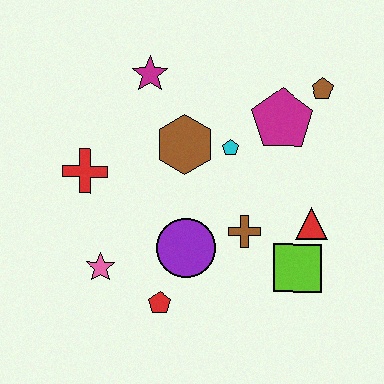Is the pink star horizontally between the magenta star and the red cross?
Yes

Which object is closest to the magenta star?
The brown hexagon is closest to the magenta star.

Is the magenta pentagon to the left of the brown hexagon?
No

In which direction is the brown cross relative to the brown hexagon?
The brown cross is below the brown hexagon.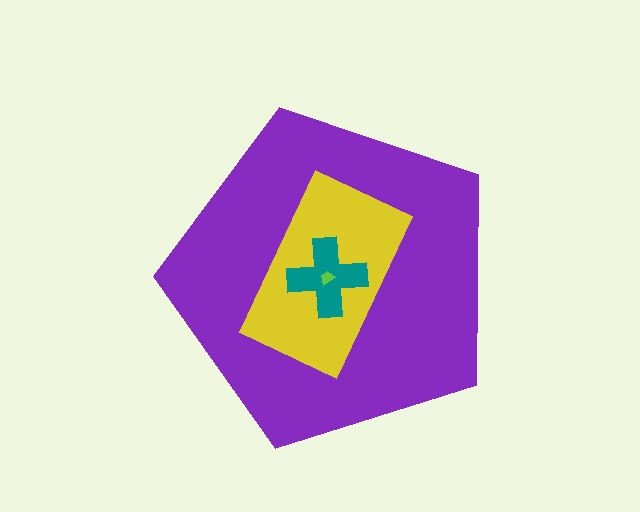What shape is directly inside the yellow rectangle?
The teal cross.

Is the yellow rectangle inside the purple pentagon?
Yes.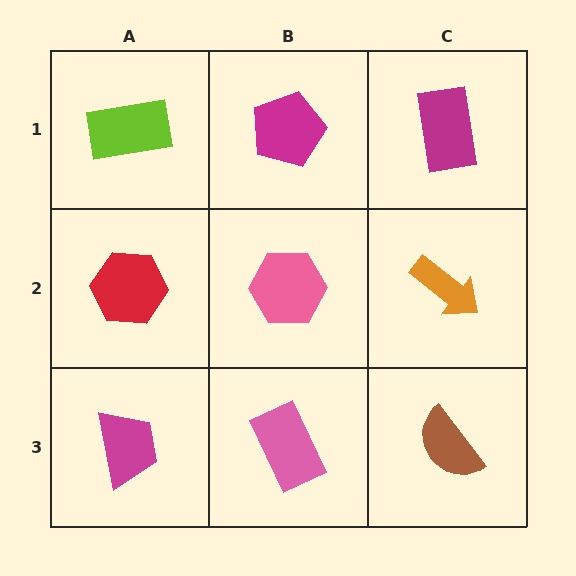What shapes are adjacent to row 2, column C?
A magenta rectangle (row 1, column C), a brown semicircle (row 3, column C), a pink hexagon (row 2, column B).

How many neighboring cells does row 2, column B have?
4.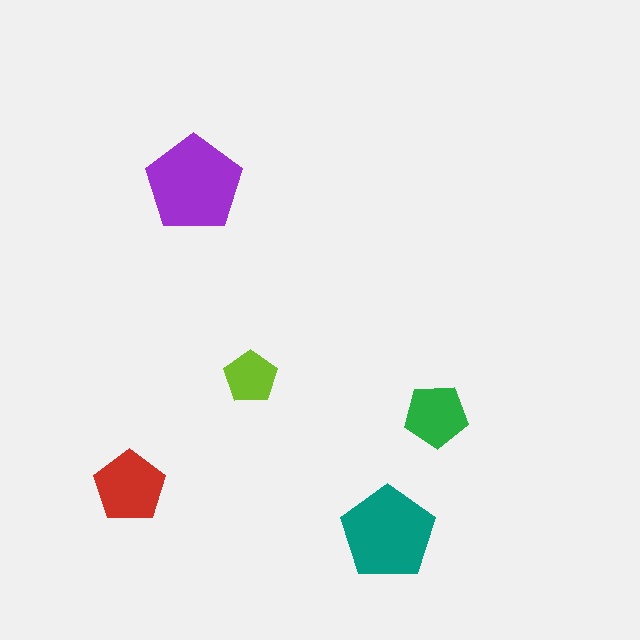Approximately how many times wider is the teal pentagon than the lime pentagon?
About 2 times wider.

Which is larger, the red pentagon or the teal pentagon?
The teal one.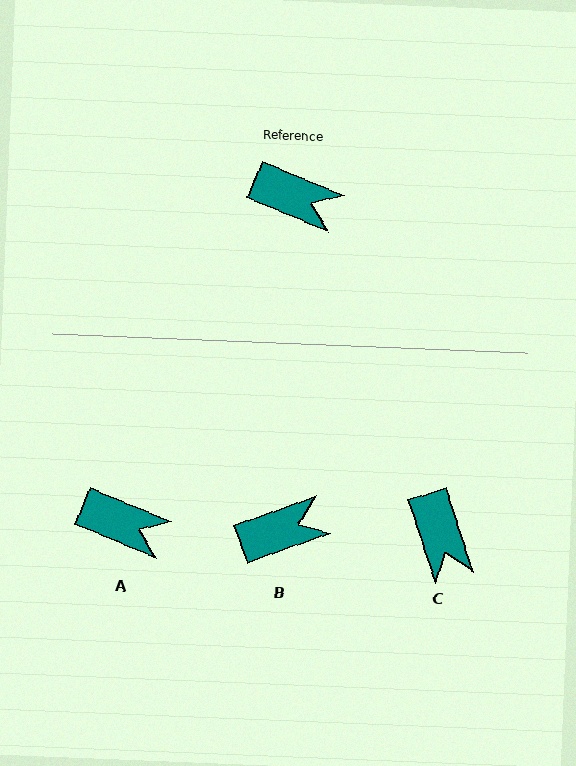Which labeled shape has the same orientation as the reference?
A.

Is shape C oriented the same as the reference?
No, it is off by about 50 degrees.